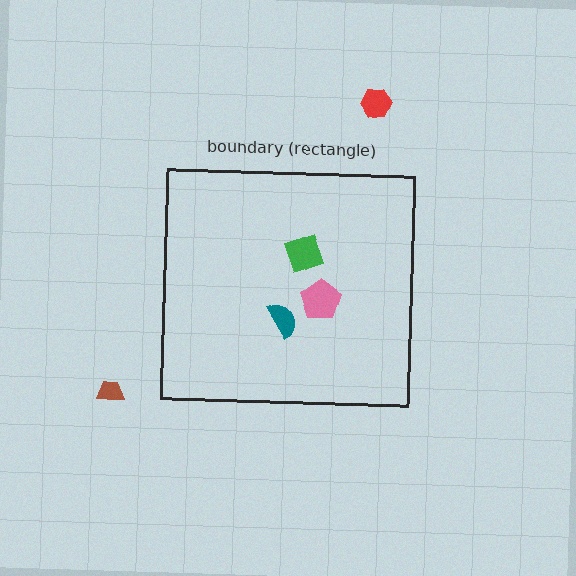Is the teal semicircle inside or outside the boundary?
Inside.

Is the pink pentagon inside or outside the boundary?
Inside.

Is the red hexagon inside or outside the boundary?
Outside.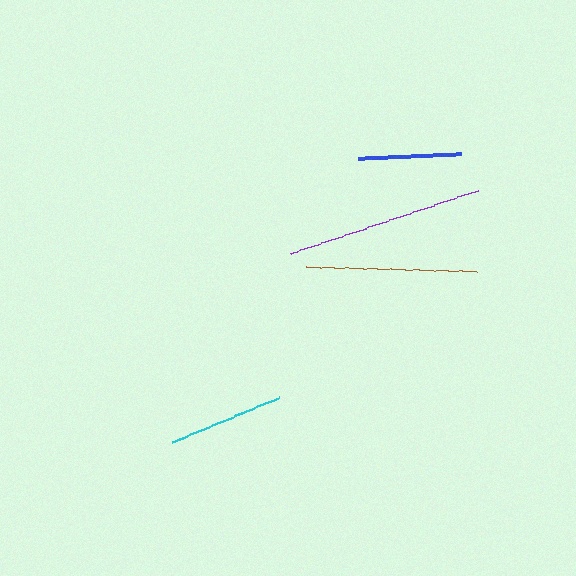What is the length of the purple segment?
The purple segment is approximately 198 pixels long.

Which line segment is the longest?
The purple line is the longest at approximately 198 pixels.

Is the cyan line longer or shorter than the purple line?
The purple line is longer than the cyan line.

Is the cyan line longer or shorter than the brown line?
The brown line is longer than the cyan line.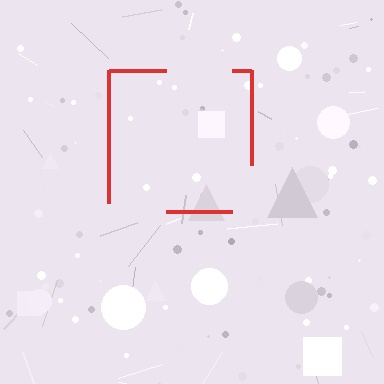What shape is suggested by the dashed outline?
The dashed outline suggests a square.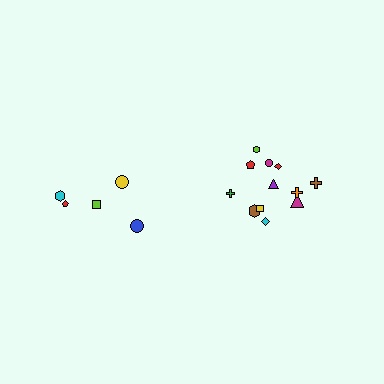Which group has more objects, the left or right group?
The right group.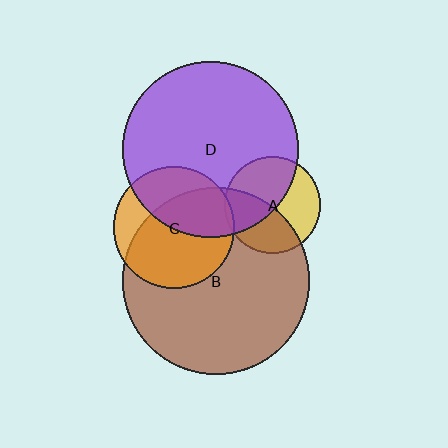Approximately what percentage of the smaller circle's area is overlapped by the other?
Approximately 15%.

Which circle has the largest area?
Circle B (brown).